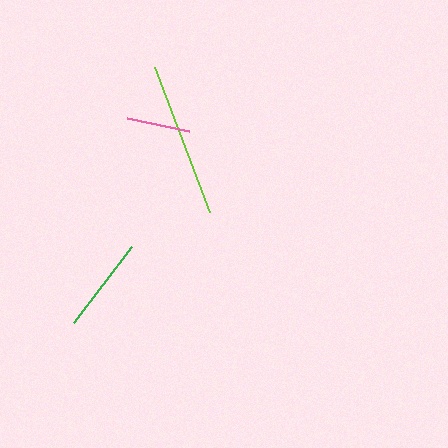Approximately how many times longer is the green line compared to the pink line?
The green line is approximately 1.5 times the length of the pink line.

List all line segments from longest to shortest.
From longest to shortest: lime, green, pink.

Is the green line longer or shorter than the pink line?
The green line is longer than the pink line.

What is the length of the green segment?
The green segment is approximately 95 pixels long.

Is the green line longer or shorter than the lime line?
The lime line is longer than the green line.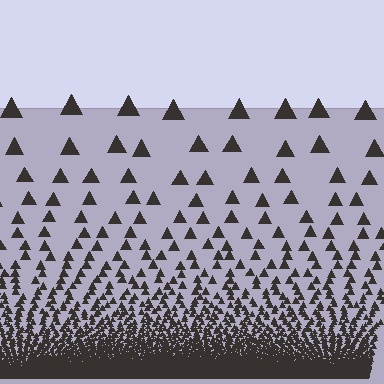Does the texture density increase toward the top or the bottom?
Density increases toward the bottom.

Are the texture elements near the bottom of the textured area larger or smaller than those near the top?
Smaller. The gradient is inverted — elements near the bottom are smaller and denser.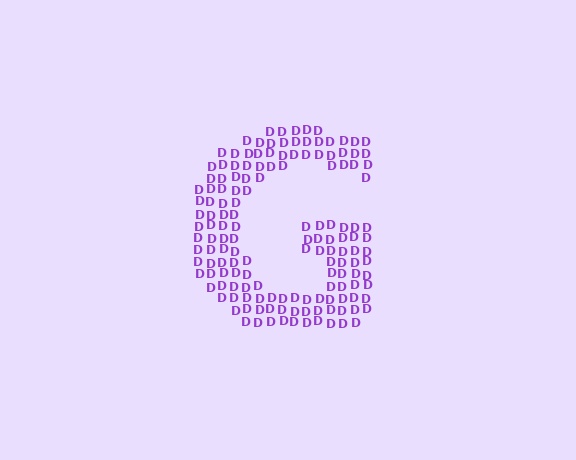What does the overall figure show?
The overall figure shows the letter G.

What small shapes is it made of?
It is made of small letter D's.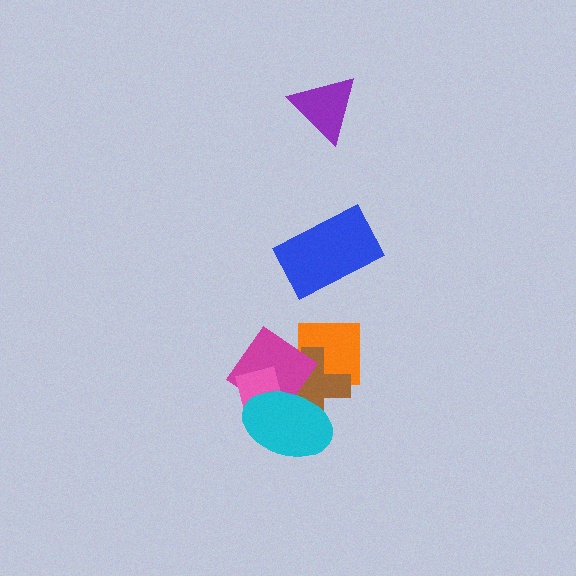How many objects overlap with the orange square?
1 object overlaps with the orange square.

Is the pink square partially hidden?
Yes, it is partially covered by another shape.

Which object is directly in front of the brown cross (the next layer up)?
The magenta diamond is directly in front of the brown cross.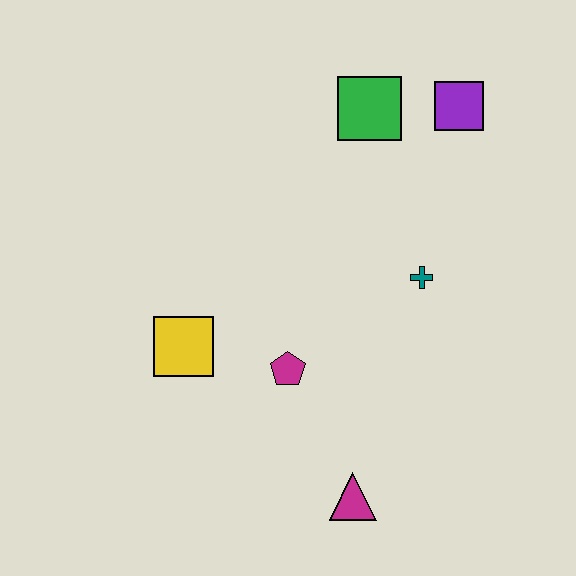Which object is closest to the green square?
The purple square is closest to the green square.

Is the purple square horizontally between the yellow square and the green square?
No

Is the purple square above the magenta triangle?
Yes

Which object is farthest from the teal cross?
The yellow square is farthest from the teal cross.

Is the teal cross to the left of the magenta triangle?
No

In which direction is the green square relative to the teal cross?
The green square is above the teal cross.